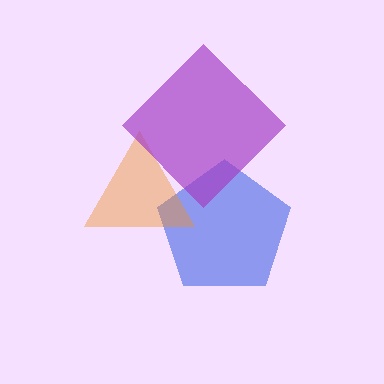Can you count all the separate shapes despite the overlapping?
Yes, there are 3 separate shapes.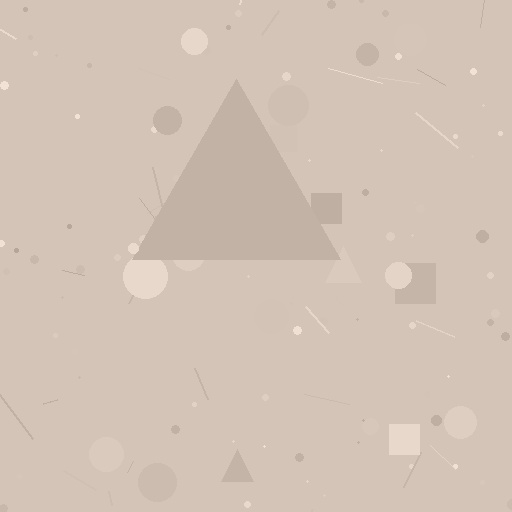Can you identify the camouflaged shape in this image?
The camouflaged shape is a triangle.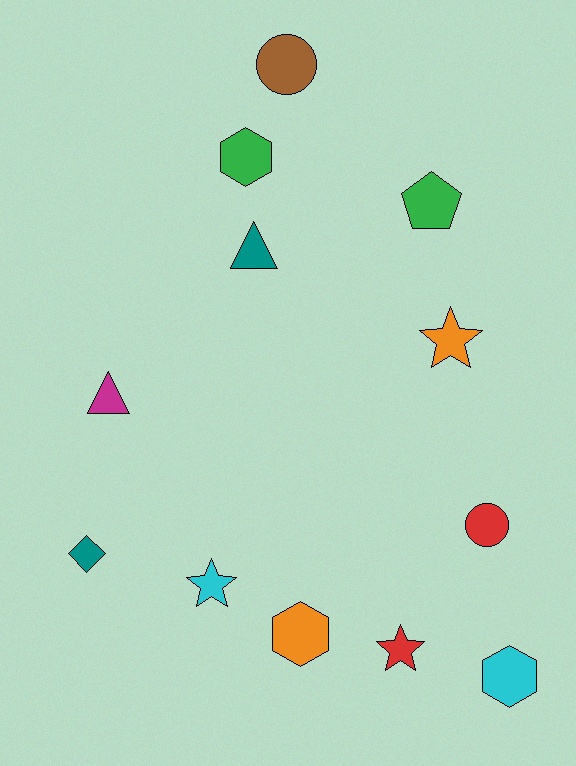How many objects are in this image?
There are 12 objects.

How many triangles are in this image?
There are 2 triangles.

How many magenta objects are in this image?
There is 1 magenta object.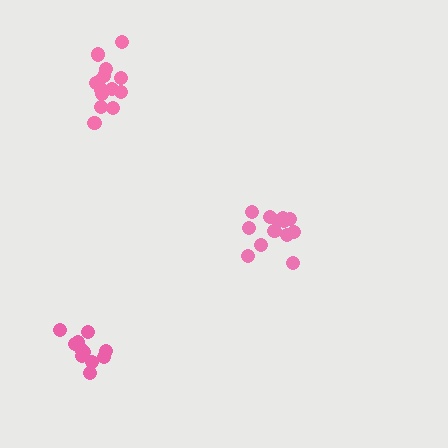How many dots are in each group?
Group 1: 13 dots, Group 2: 14 dots, Group 3: 11 dots (38 total).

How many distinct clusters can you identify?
There are 3 distinct clusters.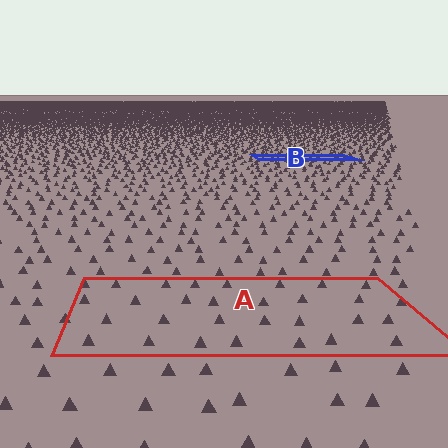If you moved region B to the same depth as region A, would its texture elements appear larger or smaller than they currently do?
They would appear larger. At a closer depth, the same texture elements are projected at a bigger on-screen size.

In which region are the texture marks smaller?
The texture marks are smaller in region B, because it is farther away.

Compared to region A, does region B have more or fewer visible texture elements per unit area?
Region B has more texture elements per unit area — they are packed more densely because it is farther away.